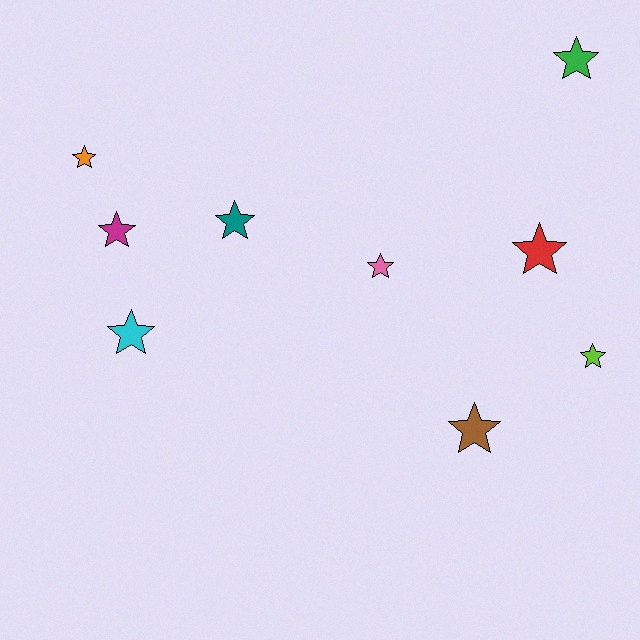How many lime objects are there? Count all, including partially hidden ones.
There is 1 lime object.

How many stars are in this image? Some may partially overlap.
There are 9 stars.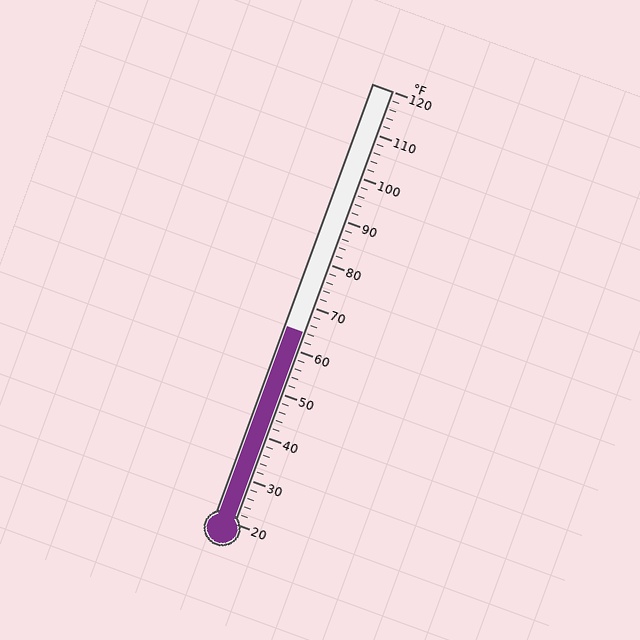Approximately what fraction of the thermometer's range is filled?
The thermometer is filled to approximately 45% of its range.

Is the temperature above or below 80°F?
The temperature is below 80°F.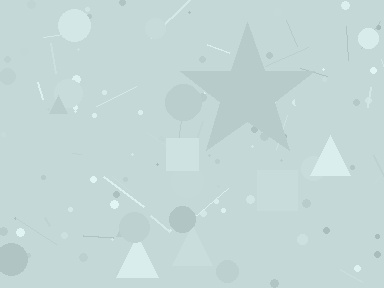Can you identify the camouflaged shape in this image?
The camouflaged shape is a star.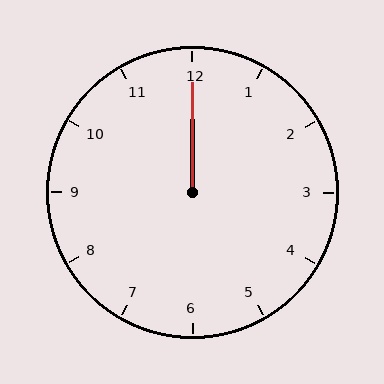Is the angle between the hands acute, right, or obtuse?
It is acute.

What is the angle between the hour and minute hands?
Approximately 0 degrees.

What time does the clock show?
12:00.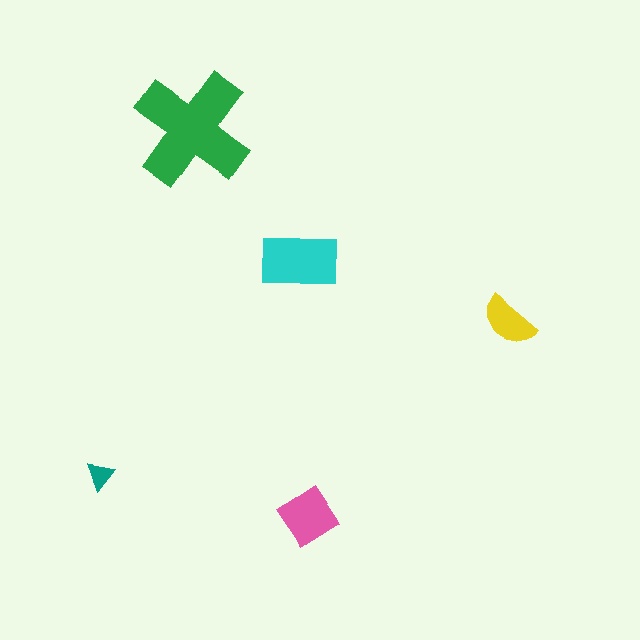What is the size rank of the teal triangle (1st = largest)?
5th.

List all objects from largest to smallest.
The green cross, the cyan rectangle, the pink diamond, the yellow semicircle, the teal triangle.